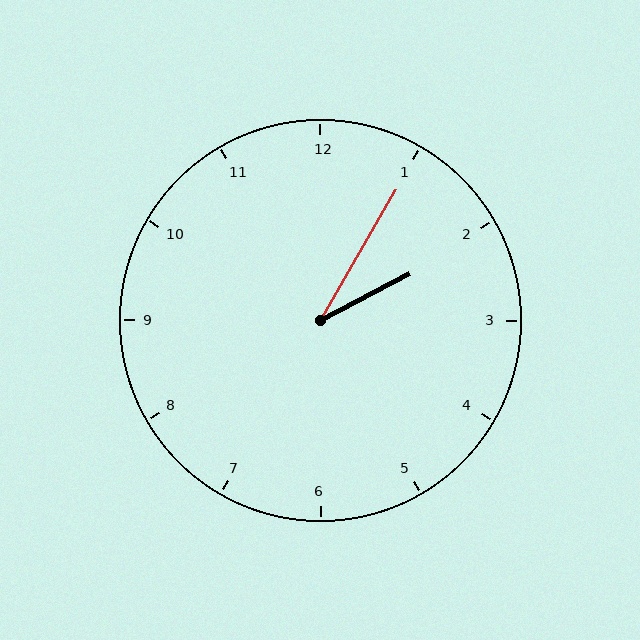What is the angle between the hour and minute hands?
Approximately 32 degrees.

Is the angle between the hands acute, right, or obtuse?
It is acute.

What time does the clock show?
2:05.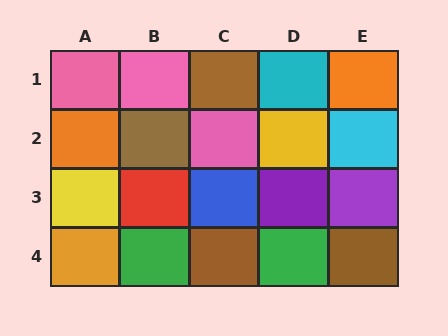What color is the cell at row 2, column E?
Cyan.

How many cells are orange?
3 cells are orange.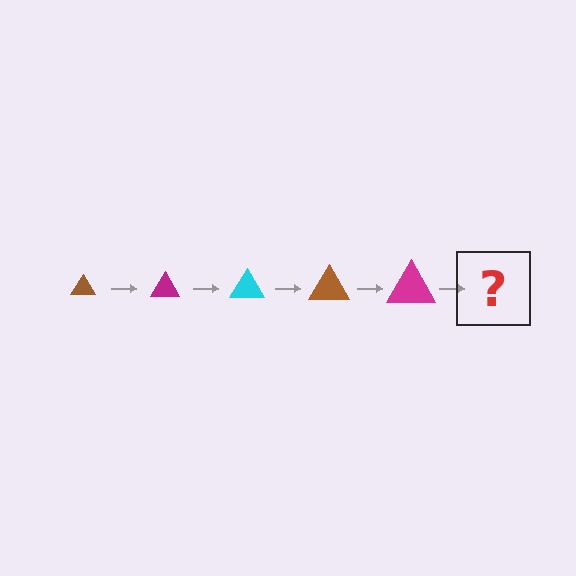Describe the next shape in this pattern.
It should be a cyan triangle, larger than the previous one.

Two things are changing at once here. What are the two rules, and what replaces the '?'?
The two rules are that the triangle grows larger each step and the color cycles through brown, magenta, and cyan. The '?' should be a cyan triangle, larger than the previous one.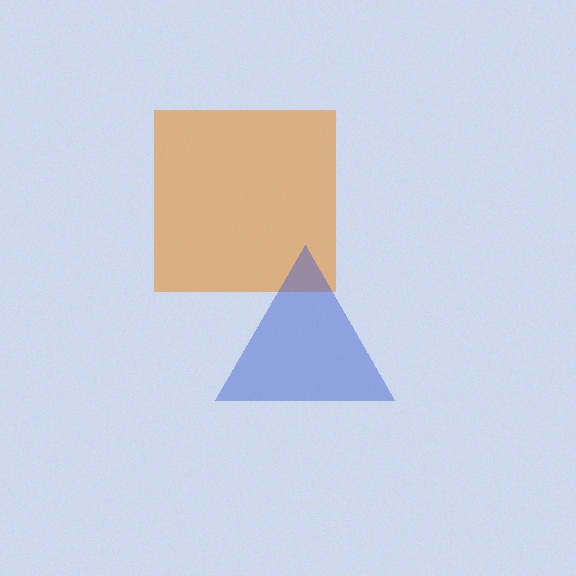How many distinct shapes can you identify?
There are 2 distinct shapes: an orange square, a blue triangle.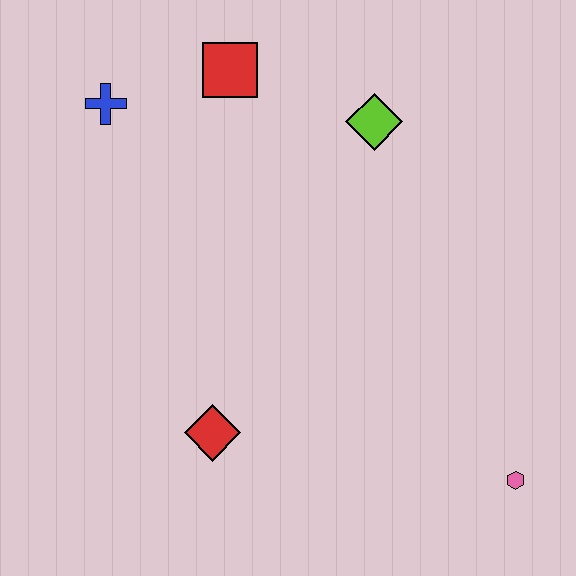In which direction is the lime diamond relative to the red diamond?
The lime diamond is above the red diamond.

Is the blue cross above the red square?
No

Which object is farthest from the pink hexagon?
The blue cross is farthest from the pink hexagon.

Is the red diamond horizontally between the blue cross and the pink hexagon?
Yes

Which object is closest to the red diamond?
The pink hexagon is closest to the red diamond.